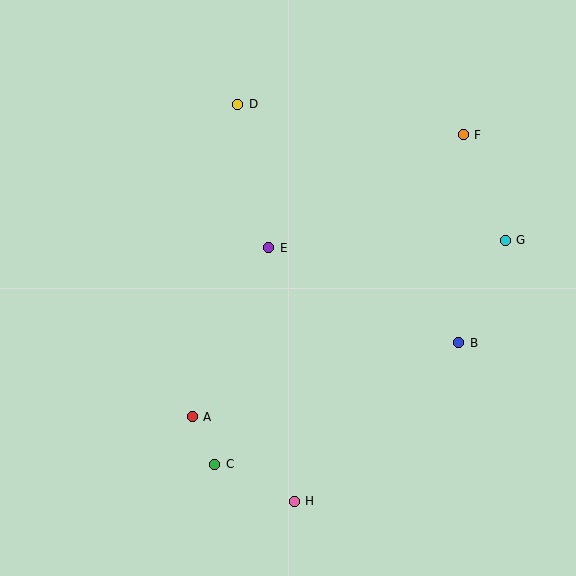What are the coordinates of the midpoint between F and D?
The midpoint between F and D is at (350, 119).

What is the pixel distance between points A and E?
The distance between A and E is 186 pixels.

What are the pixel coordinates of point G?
Point G is at (505, 240).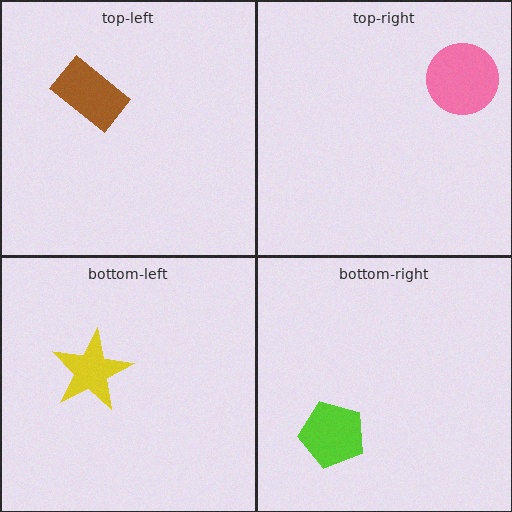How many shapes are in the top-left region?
1.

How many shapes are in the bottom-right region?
1.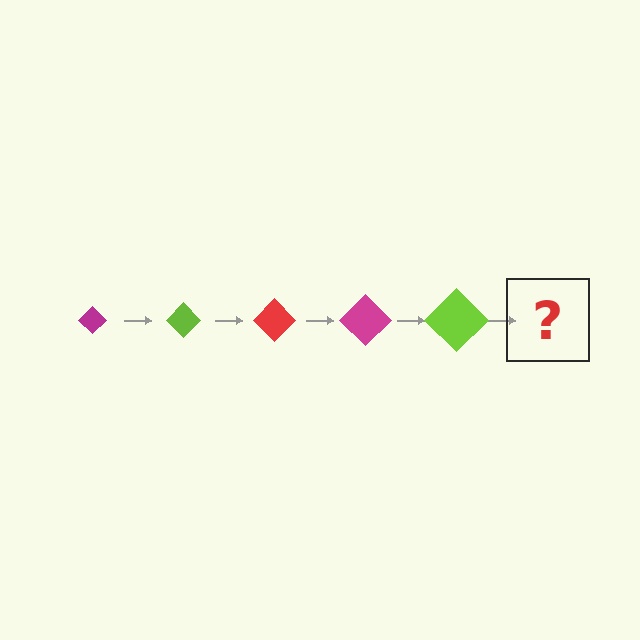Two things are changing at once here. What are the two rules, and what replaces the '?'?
The two rules are that the diamond grows larger each step and the color cycles through magenta, lime, and red. The '?' should be a red diamond, larger than the previous one.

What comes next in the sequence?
The next element should be a red diamond, larger than the previous one.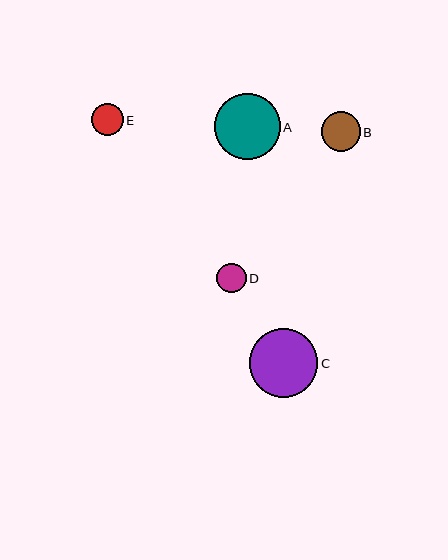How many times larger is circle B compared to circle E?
Circle B is approximately 1.2 times the size of circle E.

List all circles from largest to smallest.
From largest to smallest: C, A, B, E, D.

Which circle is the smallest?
Circle D is the smallest with a size of approximately 29 pixels.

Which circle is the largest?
Circle C is the largest with a size of approximately 69 pixels.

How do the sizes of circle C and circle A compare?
Circle C and circle A are approximately the same size.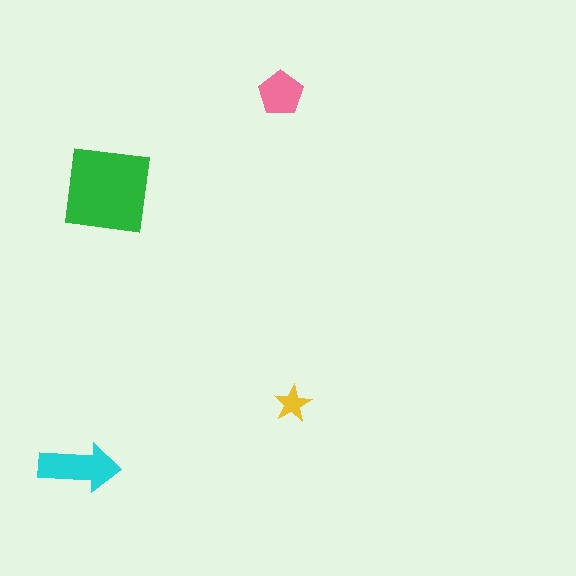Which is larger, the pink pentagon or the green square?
The green square.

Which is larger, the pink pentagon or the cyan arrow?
The cyan arrow.